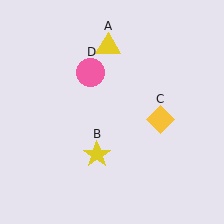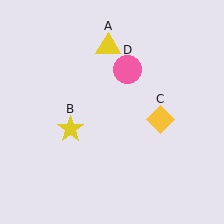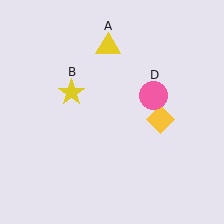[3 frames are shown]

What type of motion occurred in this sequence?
The yellow star (object B), pink circle (object D) rotated clockwise around the center of the scene.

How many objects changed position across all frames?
2 objects changed position: yellow star (object B), pink circle (object D).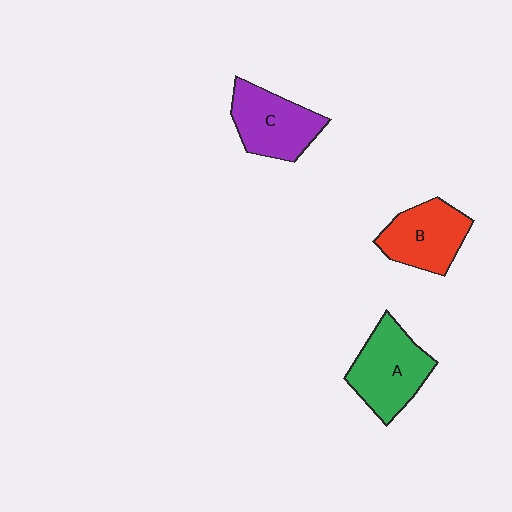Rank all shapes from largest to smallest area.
From largest to smallest: A (green), C (purple), B (red).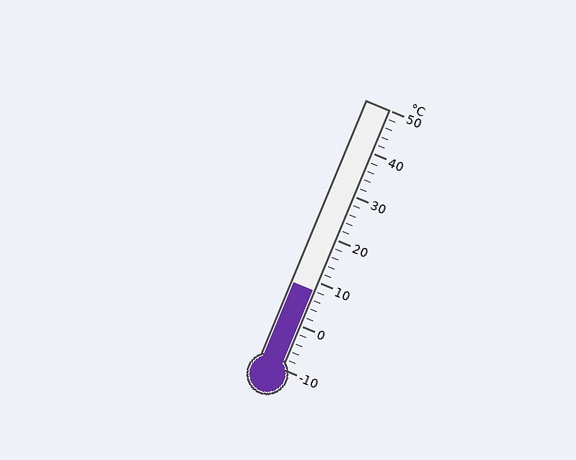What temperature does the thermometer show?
The thermometer shows approximately 8°C.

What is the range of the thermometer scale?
The thermometer scale ranges from -10°C to 50°C.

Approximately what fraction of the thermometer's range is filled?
The thermometer is filled to approximately 30% of its range.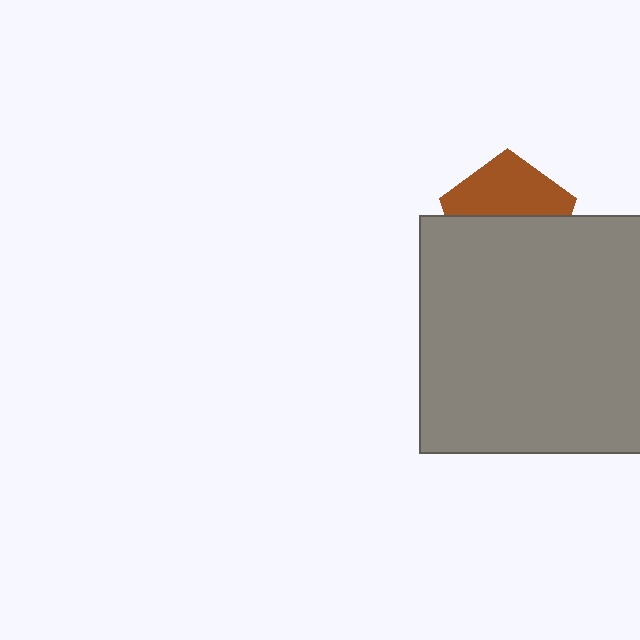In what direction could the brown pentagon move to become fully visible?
The brown pentagon could move up. That would shift it out from behind the gray square entirely.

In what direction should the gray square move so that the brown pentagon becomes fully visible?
The gray square should move down. That is the shortest direction to clear the overlap and leave the brown pentagon fully visible.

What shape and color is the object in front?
The object in front is a gray square.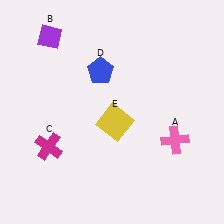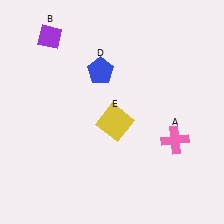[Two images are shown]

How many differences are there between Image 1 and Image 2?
There is 1 difference between the two images.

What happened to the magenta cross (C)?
The magenta cross (C) was removed in Image 2. It was in the bottom-left area of Image 1.